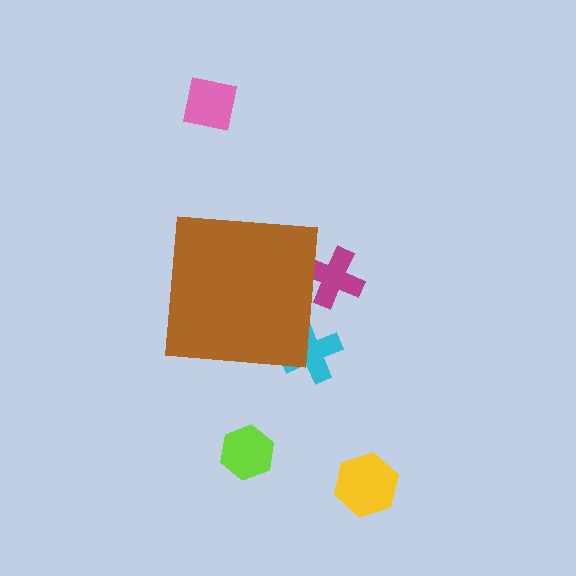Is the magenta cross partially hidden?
Yes, the magenta cross is partially hidden behind the brown square.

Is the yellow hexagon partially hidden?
No, the yellow hexagon is fully visible.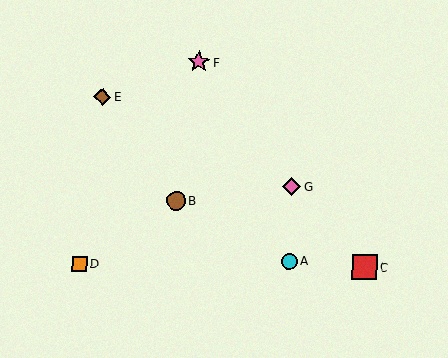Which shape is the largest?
The red square (labeled C) is the largest.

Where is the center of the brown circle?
The center of the brown circle is at (176, 201).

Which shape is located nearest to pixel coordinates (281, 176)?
The pink diamond (labeled G) at (292, 186) is nearest to that location.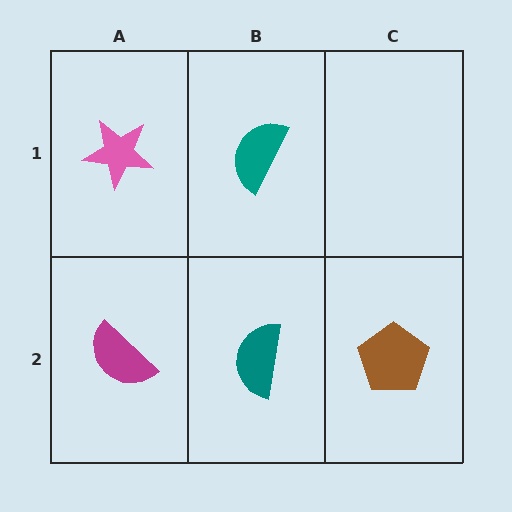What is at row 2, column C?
A brown pentagon.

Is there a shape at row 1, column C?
No, that cell is empty.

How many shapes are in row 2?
3 shapes.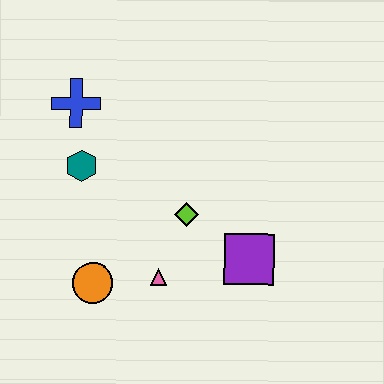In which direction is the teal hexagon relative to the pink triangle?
The teal hexagon is above the pink triangle.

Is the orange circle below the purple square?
Yes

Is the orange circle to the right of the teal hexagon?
Yes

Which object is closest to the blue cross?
The teal hexagon is closest to the blue cross.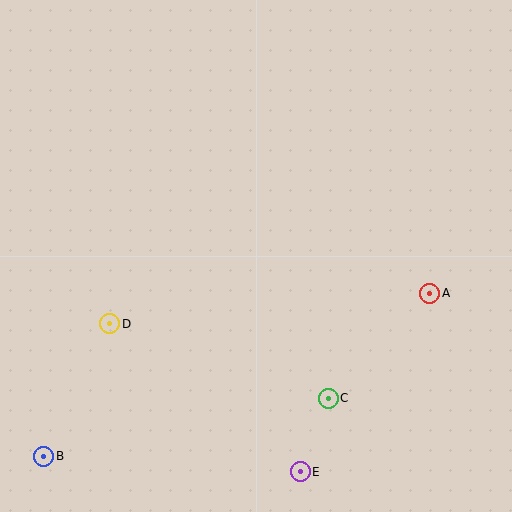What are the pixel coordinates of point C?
Point C is at (328, 398).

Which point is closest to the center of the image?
Point C at (328, 398) is closest to the center.